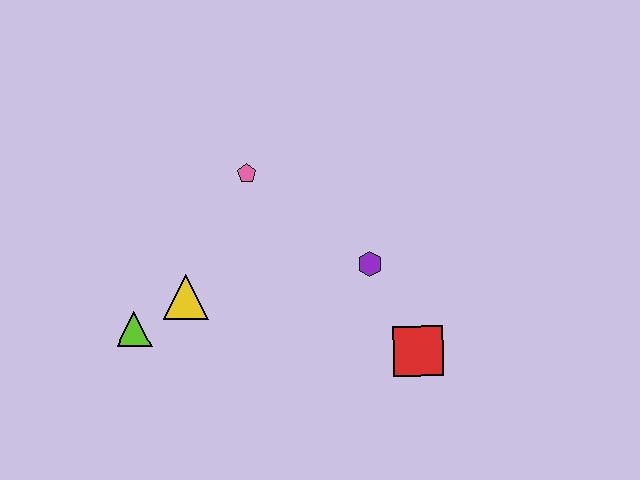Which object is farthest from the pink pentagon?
The red square is farthest from the pink pentagon.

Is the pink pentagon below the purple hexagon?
No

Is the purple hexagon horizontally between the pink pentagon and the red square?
Yes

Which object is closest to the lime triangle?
The yellow triangle is closest to the lime triangle.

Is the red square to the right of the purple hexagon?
Yes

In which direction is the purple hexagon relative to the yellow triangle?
The purple hexagon is to the right of the yellow triangle.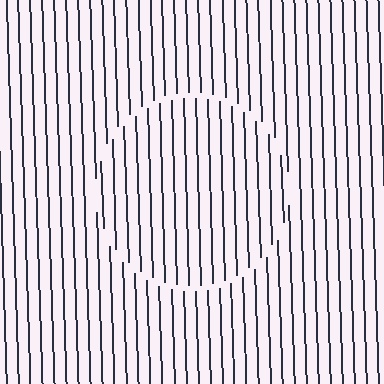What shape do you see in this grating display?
An illusory circle. The interior of the shape contains the same grating, shifted by half a period — the contour is defined by the phase discontinuity where line-ends from the inner and outer gratings abut.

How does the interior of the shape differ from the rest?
The interior of the shape contains the same grating, shifted by half a period — the contour is defined by the phase discontinuity where line-ends from the inner and outer gratings abut.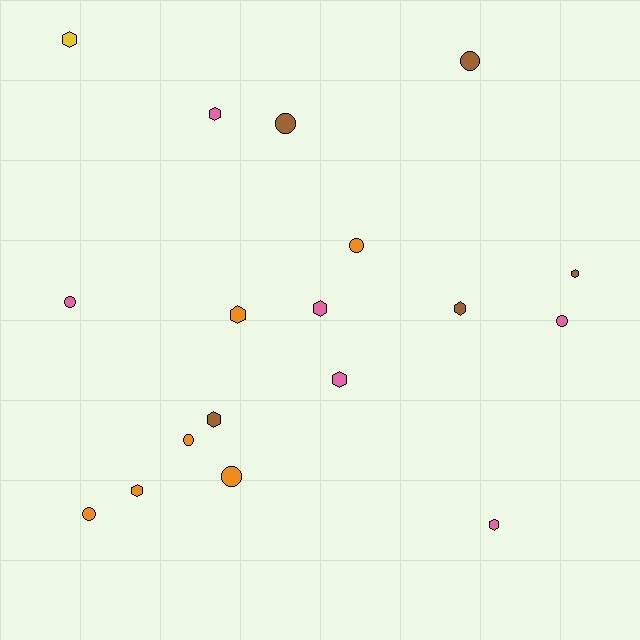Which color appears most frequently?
Orange, with 6 objects.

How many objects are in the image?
There are 18 objects.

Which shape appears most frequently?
Hexagon, with 10 objects.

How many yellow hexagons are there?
There is 1 yellow hexagon.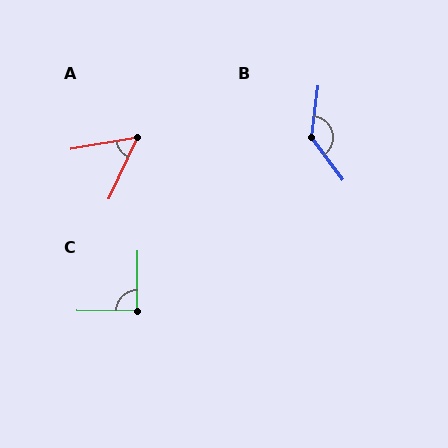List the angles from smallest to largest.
A (56°), C (90°), B (137°).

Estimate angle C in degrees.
Approximately 90 degrees.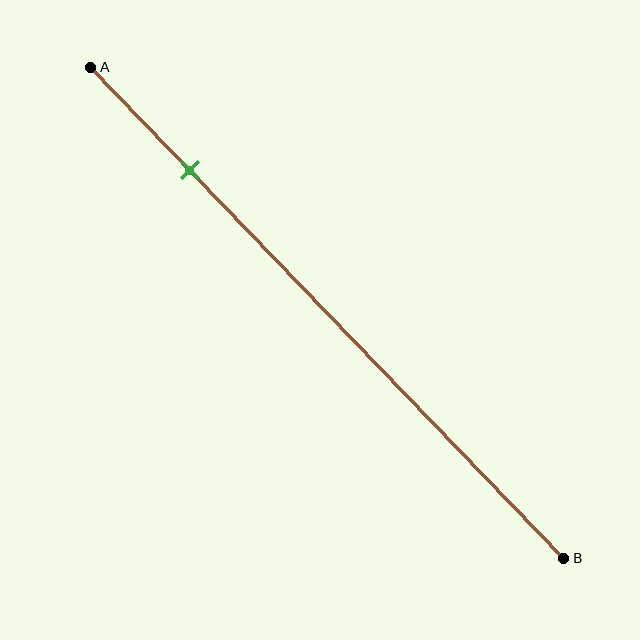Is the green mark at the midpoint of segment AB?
No, the mark is at about 20% from A, not at the 50% midpoint.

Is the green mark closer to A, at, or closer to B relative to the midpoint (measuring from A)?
The green mark is closer to point A than the midpoint of segment AB.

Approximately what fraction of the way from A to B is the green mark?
The green mark is approximately 20% of the way from A to B.